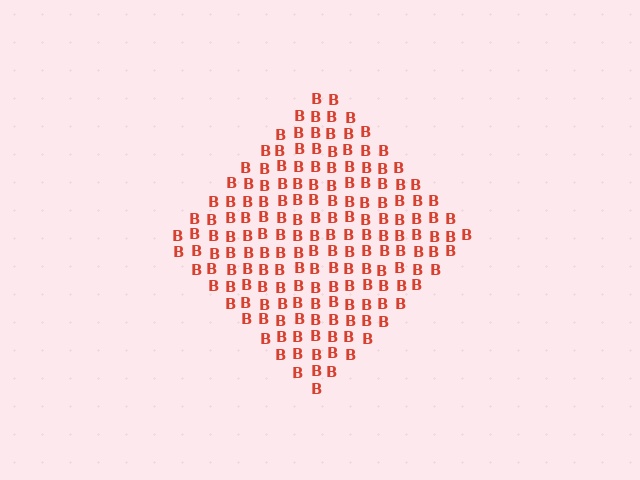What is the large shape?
The large shape is a diamond.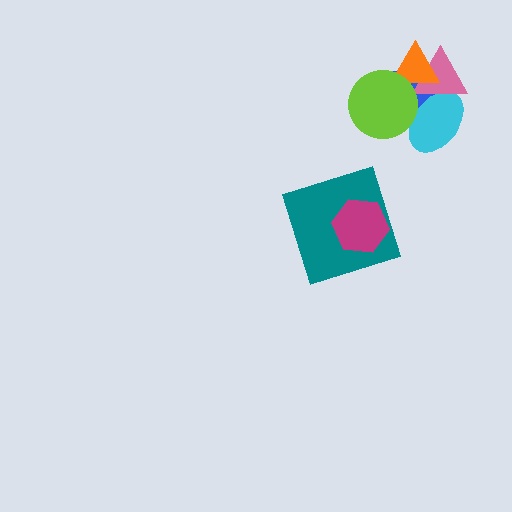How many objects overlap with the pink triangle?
3 objects overlap with the pink triangle.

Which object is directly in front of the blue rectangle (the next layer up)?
The cyan ellipse is directly in front of the blue rectangle.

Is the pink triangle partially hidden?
Yes, it is partially covered by another shape.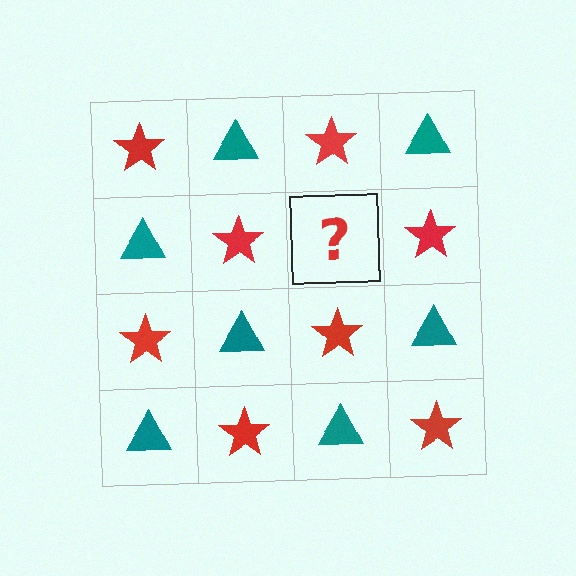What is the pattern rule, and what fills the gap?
The rule is that it alternates red star and teal triangle in a checkerboard pattern. The gap should be filled with a teal triangle.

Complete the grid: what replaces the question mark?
The question mark should be replaced with a teal triangle.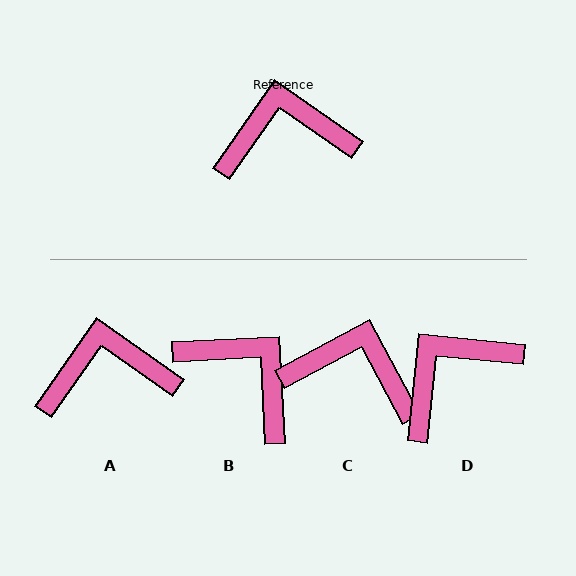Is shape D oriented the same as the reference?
No, it is off by about 29 degrees.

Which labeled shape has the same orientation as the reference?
A.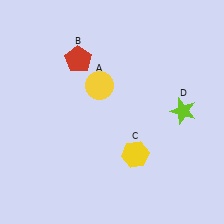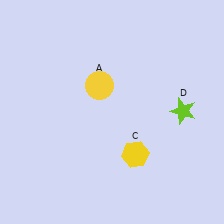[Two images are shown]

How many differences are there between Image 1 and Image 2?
There is 1 difference between the two images.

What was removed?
The red pentagon (B) was removed in Image 2.